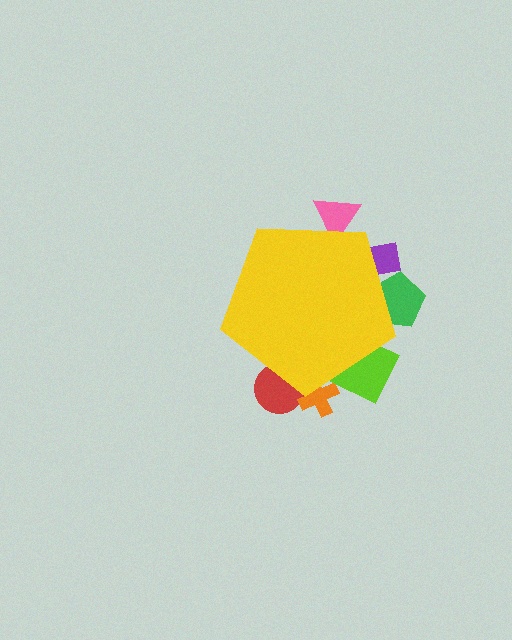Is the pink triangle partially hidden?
Yes, the pink triangle is partially hidden behind the yellow pentagon.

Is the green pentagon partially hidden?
Yes, the green pentagon is partially hidden behind the yellow pentagon.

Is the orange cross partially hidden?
Yes, the orange cross is partially hidden behind the yellow pentagon.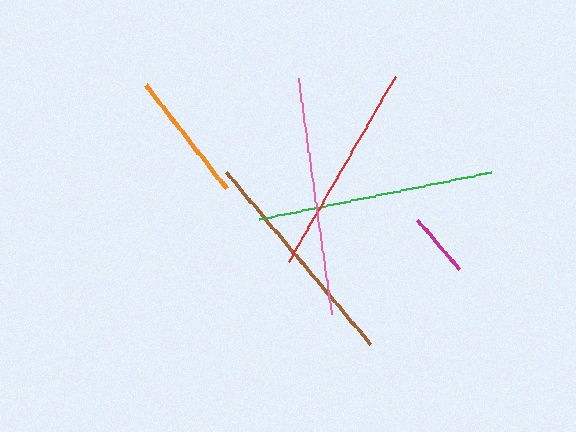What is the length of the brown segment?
The brown segment is approximately 224 pixels long.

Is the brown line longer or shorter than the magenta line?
The brown line is longer than the magenta line.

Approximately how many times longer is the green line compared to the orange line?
The green line is approximately 1.8 times the length of the orange line.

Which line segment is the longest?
The pink line is the longest at approximately 238 pixels.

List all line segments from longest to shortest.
From longest to shortest: pink, green, brown, red, orange, magenta.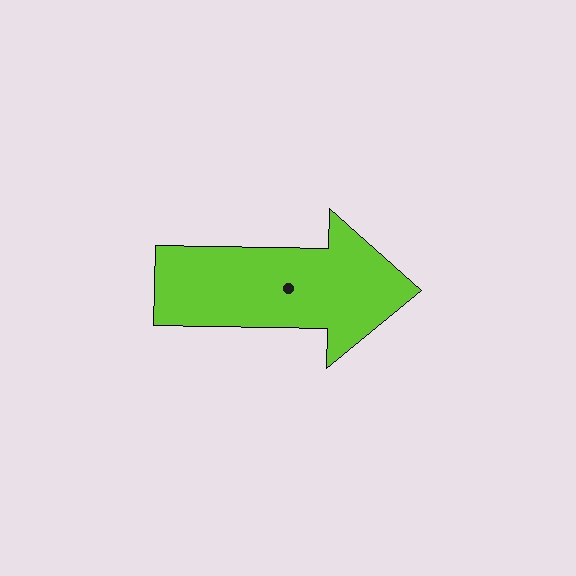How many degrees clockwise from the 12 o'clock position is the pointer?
Approximately 91 degrees.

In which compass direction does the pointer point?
East.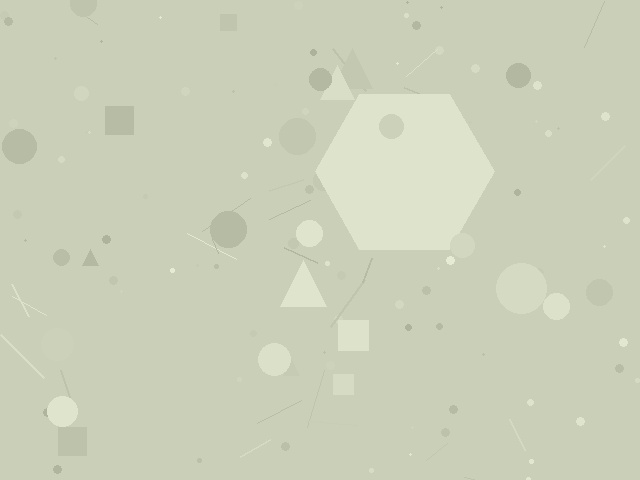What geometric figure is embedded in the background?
A hexagon is embedded in the background.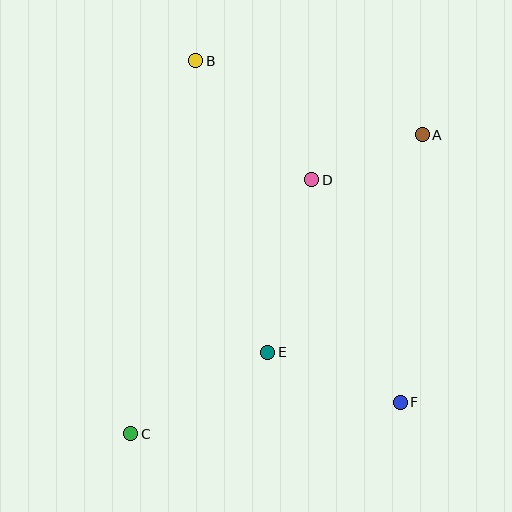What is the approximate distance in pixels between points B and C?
The distance between B and C is approximately 379 pixels.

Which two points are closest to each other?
Points A and D are closest to each other.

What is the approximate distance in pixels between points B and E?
The distance between B and E is approximately 300 pixels.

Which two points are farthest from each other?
Points A and C are farthest from each other.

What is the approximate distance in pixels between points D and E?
The distance between D and E is approximately 178 pixels.